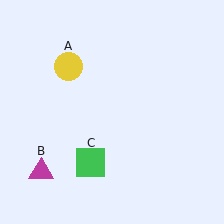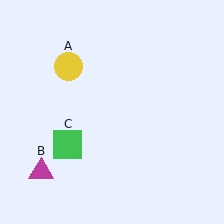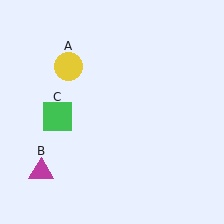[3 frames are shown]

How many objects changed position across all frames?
1 object changed position: green square (object C).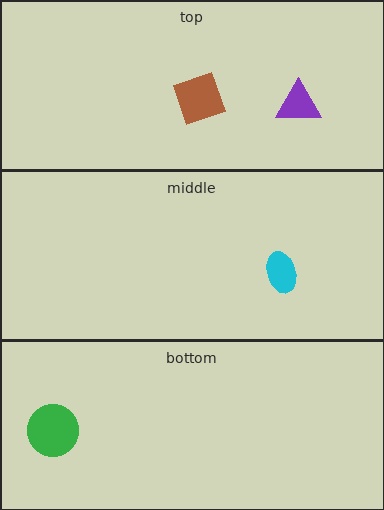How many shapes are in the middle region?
1.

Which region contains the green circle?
The bottom region.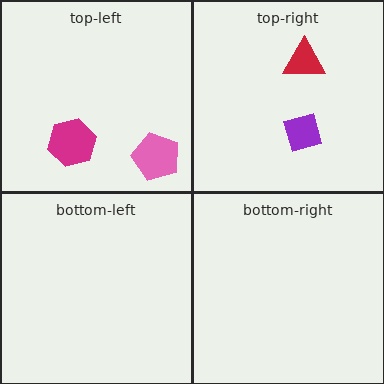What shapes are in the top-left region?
The pink pentagon, the magenta hexagon.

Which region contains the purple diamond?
The top-right region.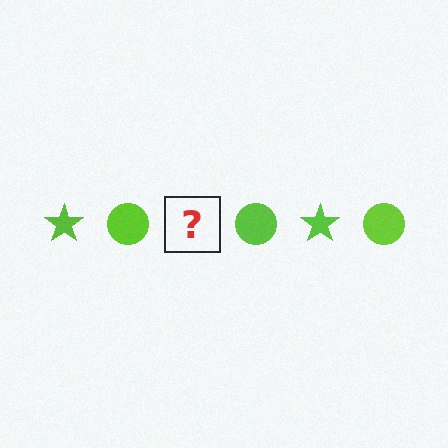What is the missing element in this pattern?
The missing element is a lime star.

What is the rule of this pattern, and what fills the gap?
The rule is that the pattern cycles through star, circle shapes in lime. The gap should be filled with a lime star.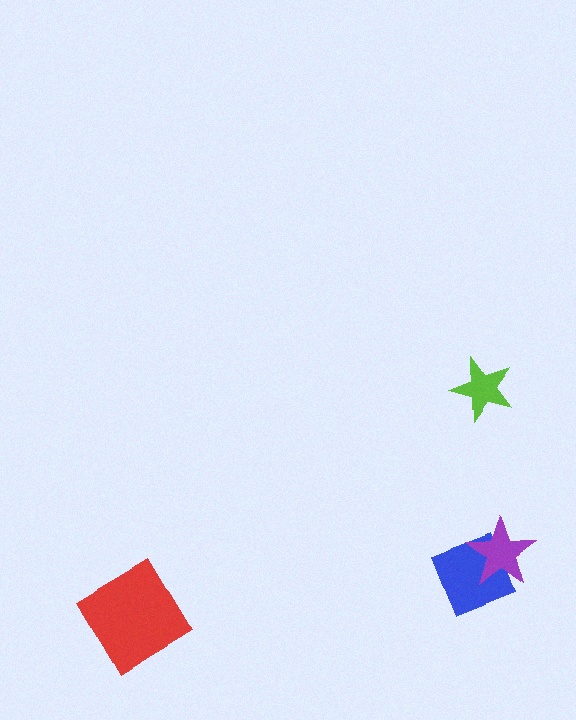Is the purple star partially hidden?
No, no other shape covers it.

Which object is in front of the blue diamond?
The purple star is in front of the blue diamond.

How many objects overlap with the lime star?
0 objects overlap with the lime star.